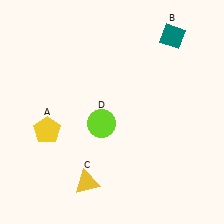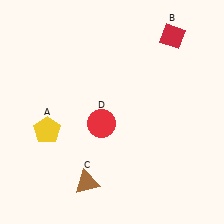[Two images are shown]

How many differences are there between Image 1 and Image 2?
There are 3 differences between the two images.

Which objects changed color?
B changed from teal to red. C changed from yellow to brown. D changed from lime to red.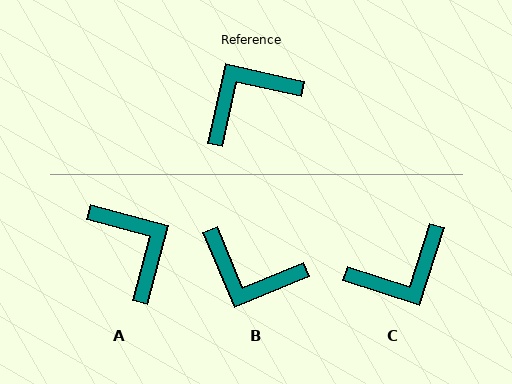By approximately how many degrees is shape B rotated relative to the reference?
Approximately 125 degrees counter-clockwise.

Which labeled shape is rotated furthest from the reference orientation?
C, about 175 degrees away.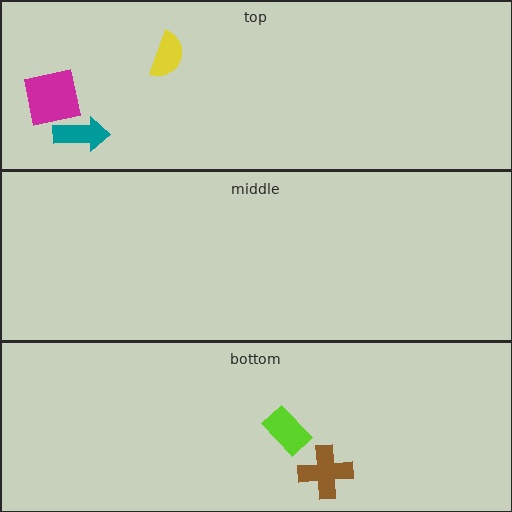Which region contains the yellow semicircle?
The top region.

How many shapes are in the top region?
3.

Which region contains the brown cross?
The bottom region.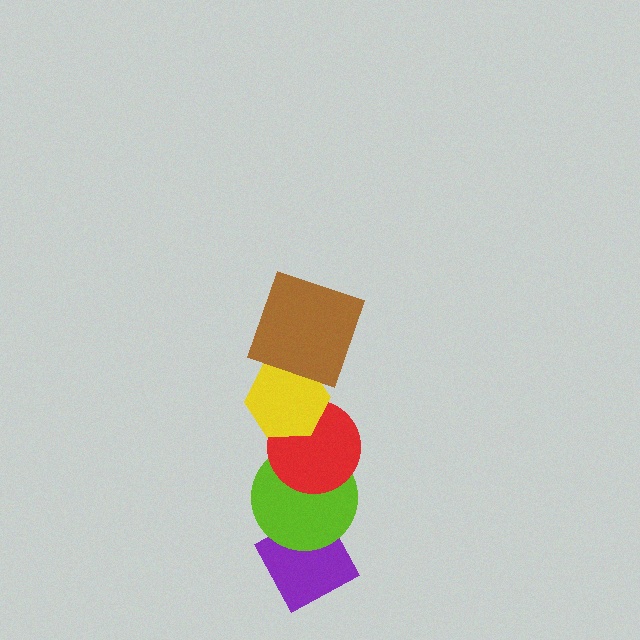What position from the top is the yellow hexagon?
The yellow hexagon is 2nd from the top.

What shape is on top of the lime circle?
The red circle is on top of the lime circle.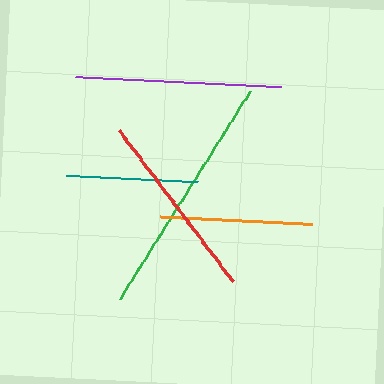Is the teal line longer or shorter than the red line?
The red line is longer than the teal line.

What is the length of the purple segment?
The purple segment is approximately 206 pixels long.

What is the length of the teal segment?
The teal segment is approximately 132 pixels long.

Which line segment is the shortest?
The teal line is the shortest at approximately 132 pixels.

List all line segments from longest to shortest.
From longest to shortest: green, purple, red, orange, teal.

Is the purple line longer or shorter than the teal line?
The purple line is longer than the teal line.